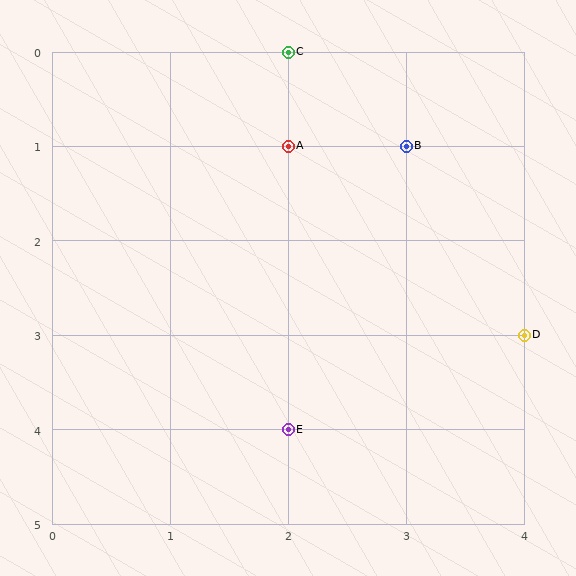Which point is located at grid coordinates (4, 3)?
Point D is at (4, 3).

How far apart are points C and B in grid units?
Points C and B are 1 column and 1 row apart (about 1.4 grid units diagonally).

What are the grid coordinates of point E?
Point E is at grid coordinates (2, 4).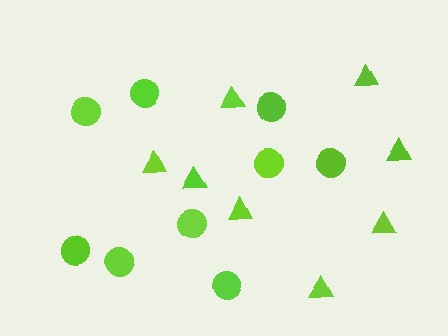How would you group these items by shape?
There are 2 groups: one group of triangles (8) and one group of circles (9).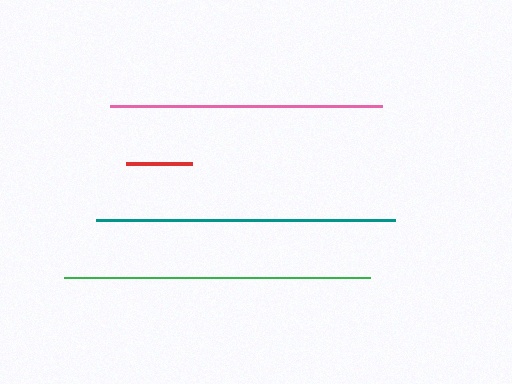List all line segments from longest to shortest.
From longest to shortest: green, teal, pink, red.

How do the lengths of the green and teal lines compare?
The green and teal lines are approximately the same length.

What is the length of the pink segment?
The pink segment is approximately 272 pixels long.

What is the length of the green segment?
The green segment is approximately 306 pixels long.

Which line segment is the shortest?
The red line is the shortest at approximately 67 pixels.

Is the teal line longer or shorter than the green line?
The green line is longer than the teal line.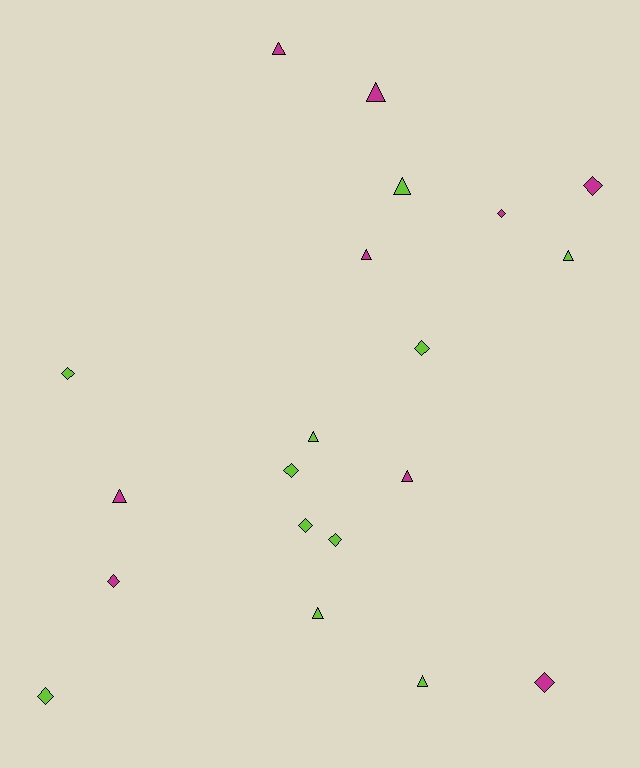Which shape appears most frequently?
Triangle, with 10 objects.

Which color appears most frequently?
Lime, with 11 objects.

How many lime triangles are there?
There are 5 lime triangles.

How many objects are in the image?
There are 20 objects.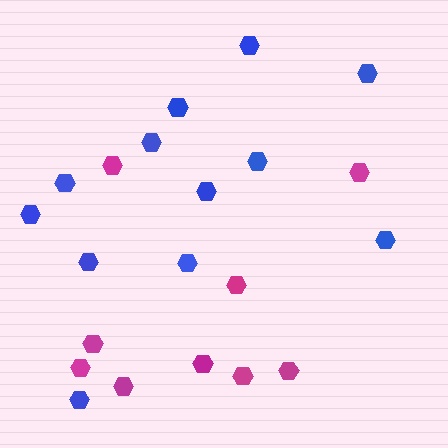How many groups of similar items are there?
There are 2 groups: one group of magenta hexagons (9) and one group of blue hexagons (12).